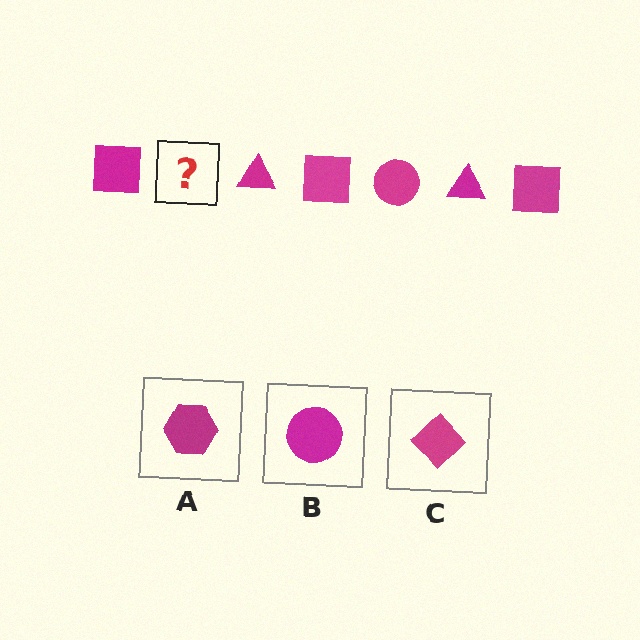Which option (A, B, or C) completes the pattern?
B.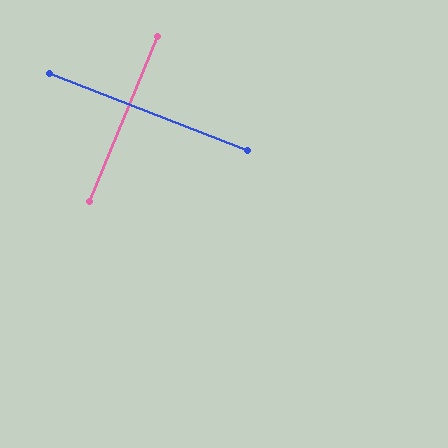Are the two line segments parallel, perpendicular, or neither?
Perpendicular — they meet at approximately 89°.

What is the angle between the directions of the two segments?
Approximately 89 degrees.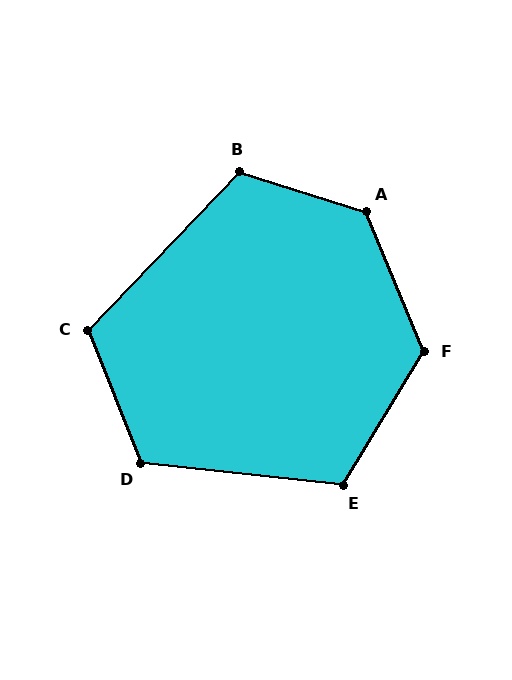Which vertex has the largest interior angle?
A, at approximately 130 degrees.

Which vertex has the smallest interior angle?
C, at approximately 114 degrees.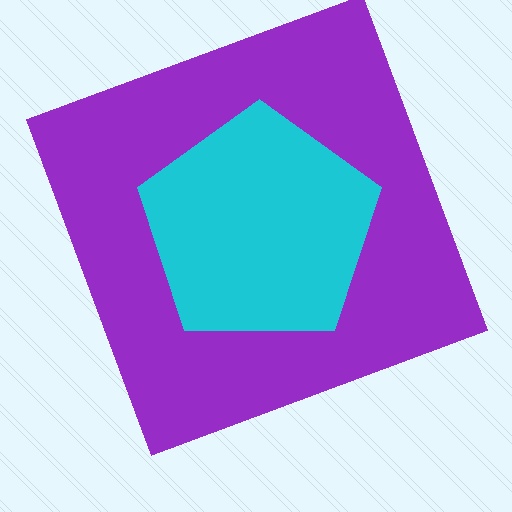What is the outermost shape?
The purple square.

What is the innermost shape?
The cyan pentagon.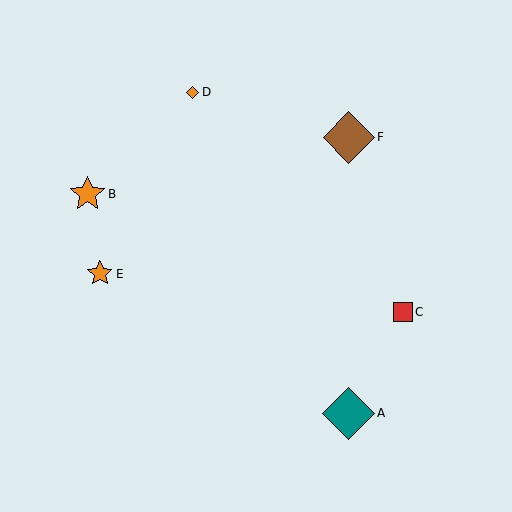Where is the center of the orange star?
The center of the orange star is at (88, 194).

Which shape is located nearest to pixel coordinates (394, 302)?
The red square (labeled C) at (403, 312) is nearest to that location.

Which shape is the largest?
The teal diamond (labeled A) is the largest.